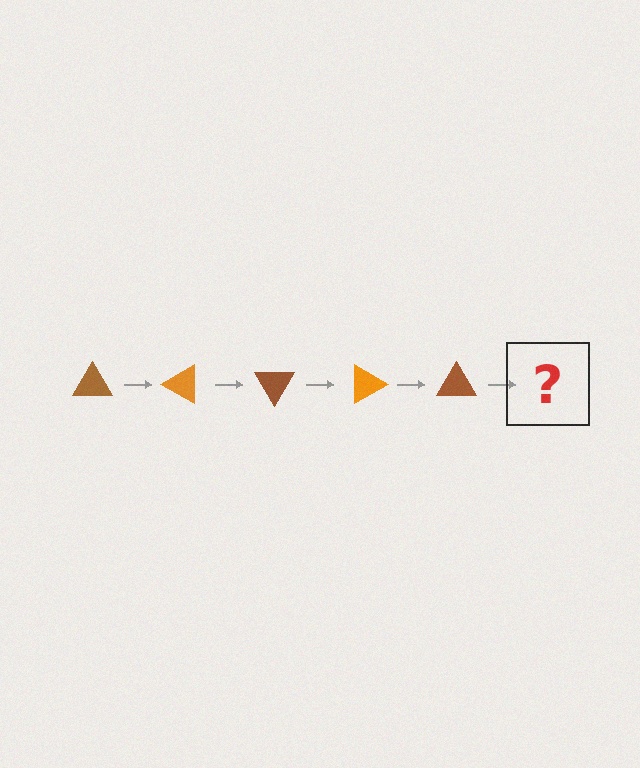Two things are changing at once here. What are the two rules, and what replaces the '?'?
The two rules are that it rotates 30 degrees each step and the color cycles through brown and orange. The '?' should be an orange triangle, rotated 150 degrees from the start.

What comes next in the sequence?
The next element should be an orange triangle, rotated 150 degrees from the start.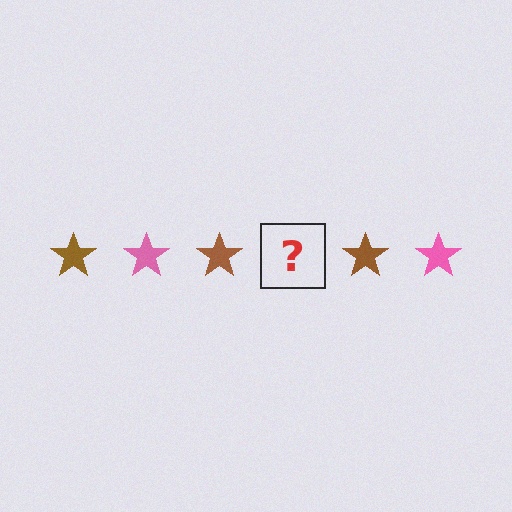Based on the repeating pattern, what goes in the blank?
The blank should be a pink star.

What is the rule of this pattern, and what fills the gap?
The rule is that the pattern cycles through brown, pink stars. The gap should be filled with a pink star.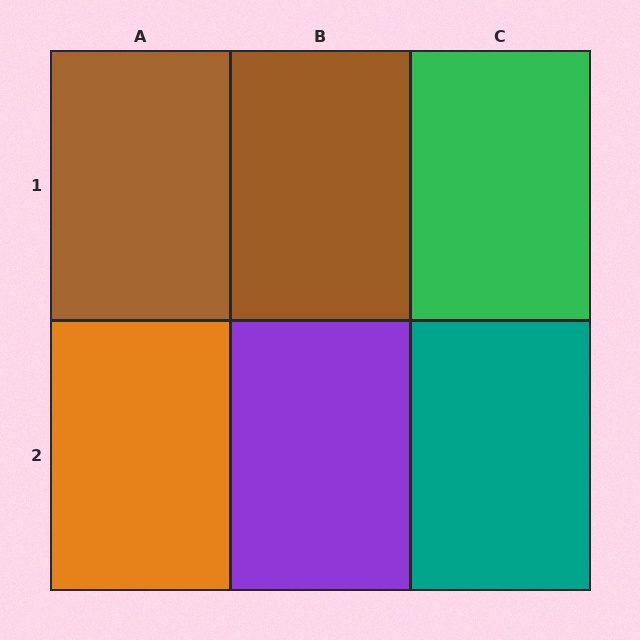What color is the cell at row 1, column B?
Brown.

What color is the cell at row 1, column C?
Green.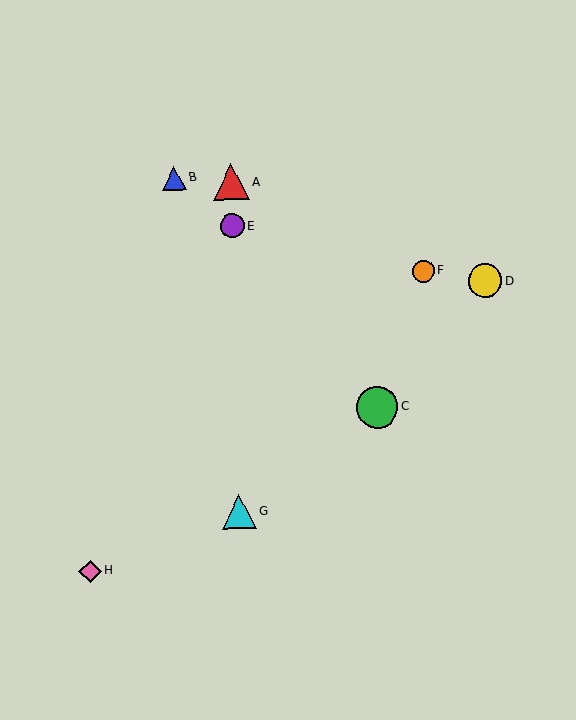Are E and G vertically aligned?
Yes, both are at x≈232.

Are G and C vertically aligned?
No, G is at x≈239 and C is at x≈377.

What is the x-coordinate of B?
Object B is at x≈174.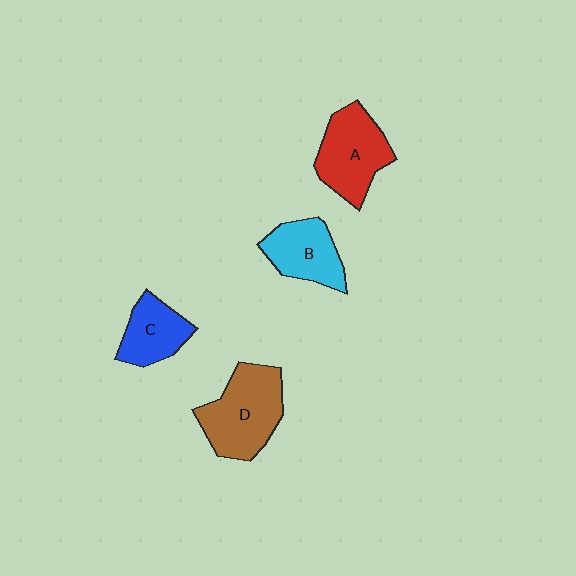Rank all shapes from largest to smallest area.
From largest to smallest: D (brown), A (red), B (cyan), C (blue).